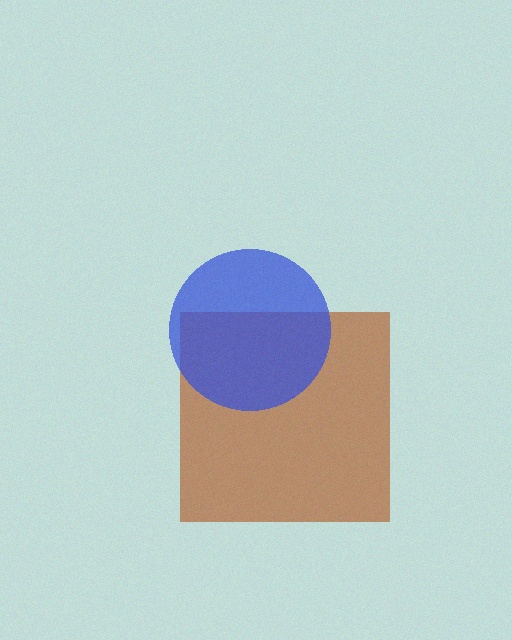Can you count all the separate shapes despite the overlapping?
Yes, there are 2 separate shapes.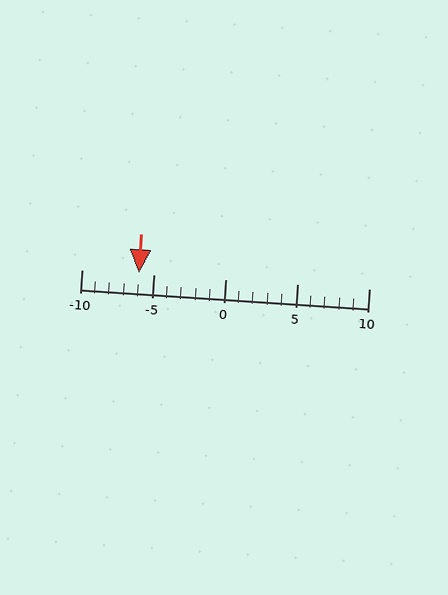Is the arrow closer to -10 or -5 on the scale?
The arrow is closer to -5.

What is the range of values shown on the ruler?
The ruler shows values from -10 to 10.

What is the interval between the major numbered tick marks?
The major tick marks are spaced 5 units apart.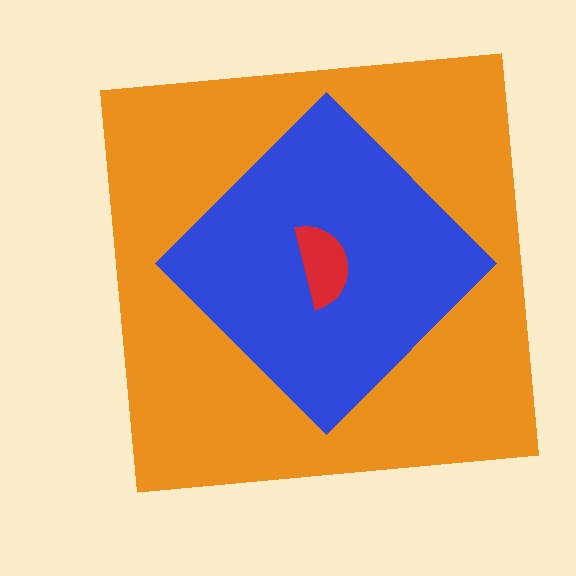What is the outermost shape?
The orange square.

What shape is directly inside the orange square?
The blue diamond.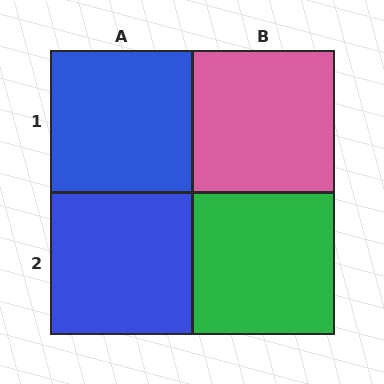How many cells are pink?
1 cell is pink.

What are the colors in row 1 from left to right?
Blue, pink.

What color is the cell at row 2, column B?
Green.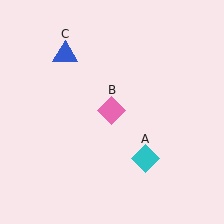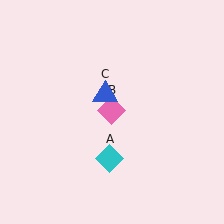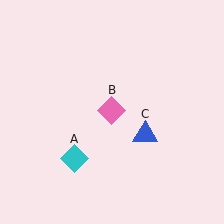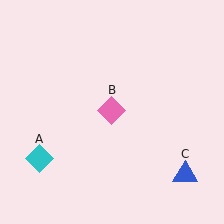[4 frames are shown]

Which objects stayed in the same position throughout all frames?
Pink diamond (object B) remained stationary.